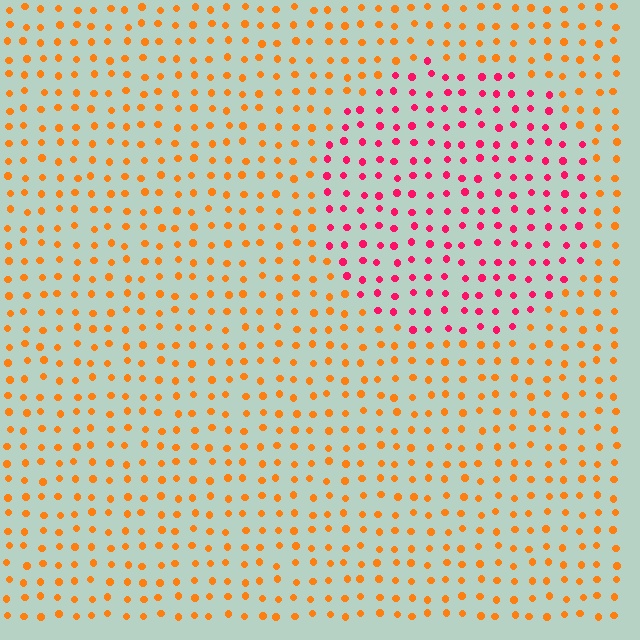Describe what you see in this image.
The image is filled with small orange elements in a uniform arrangement. A circle-shaped region is visible where the elements are tinted to a slightly different hue, forming a subtle color boundary.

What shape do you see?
I see a circle.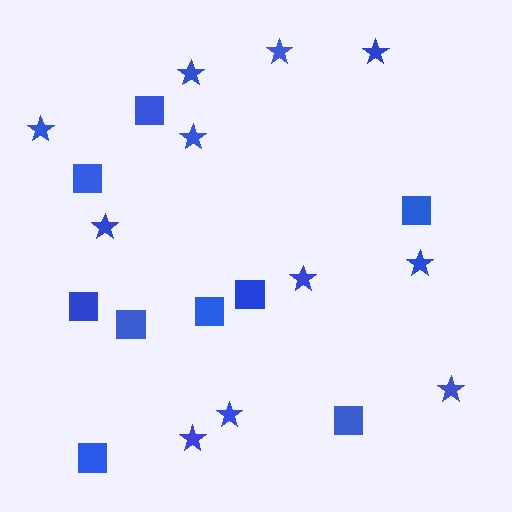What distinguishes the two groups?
There are 2 groups: one group of squares (9) and one group of stars (11).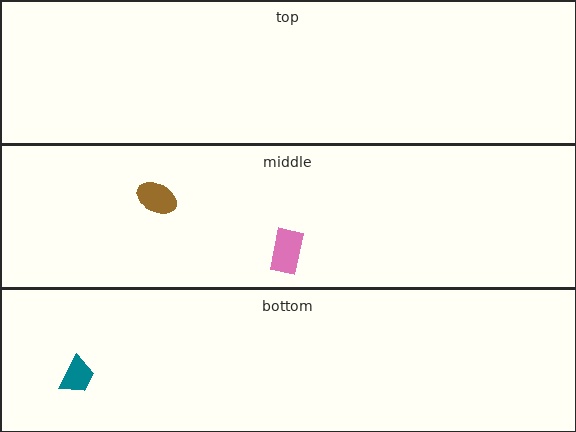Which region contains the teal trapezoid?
The bottom region.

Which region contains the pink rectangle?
The middle region.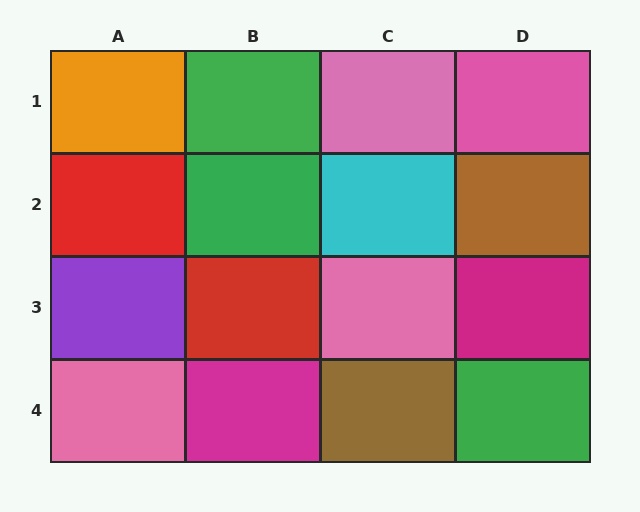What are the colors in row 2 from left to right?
Red, green, cyan, brown.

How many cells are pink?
4 cells are pink.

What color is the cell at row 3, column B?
Red.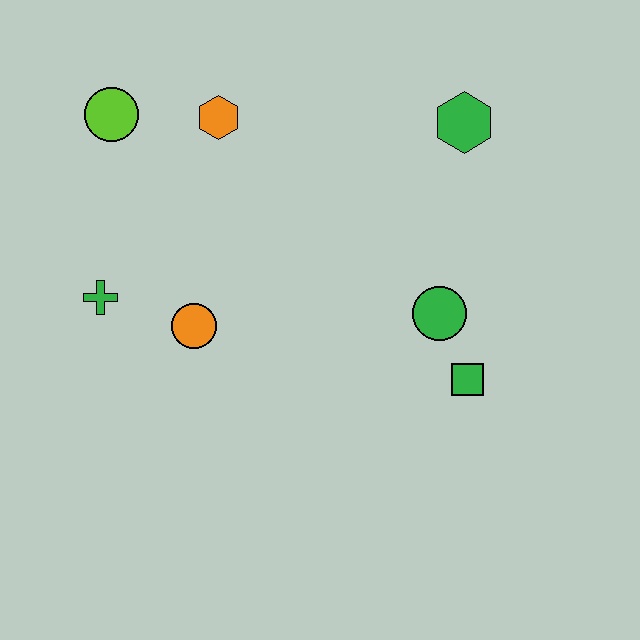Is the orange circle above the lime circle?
No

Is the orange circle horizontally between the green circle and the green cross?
Yes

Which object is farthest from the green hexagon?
The green cross is farthest from the green hexagon.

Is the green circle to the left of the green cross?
No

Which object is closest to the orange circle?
The green cross is closest to the orange circle.